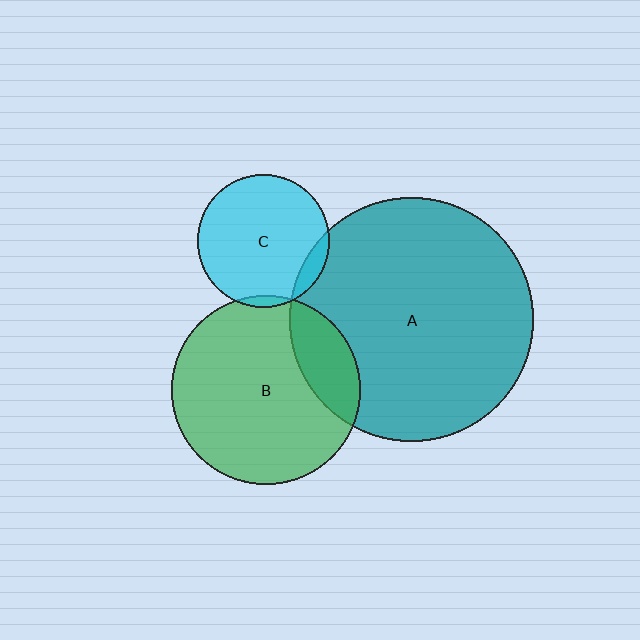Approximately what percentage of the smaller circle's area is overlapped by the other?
Approximately 10%.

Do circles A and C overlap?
Yes.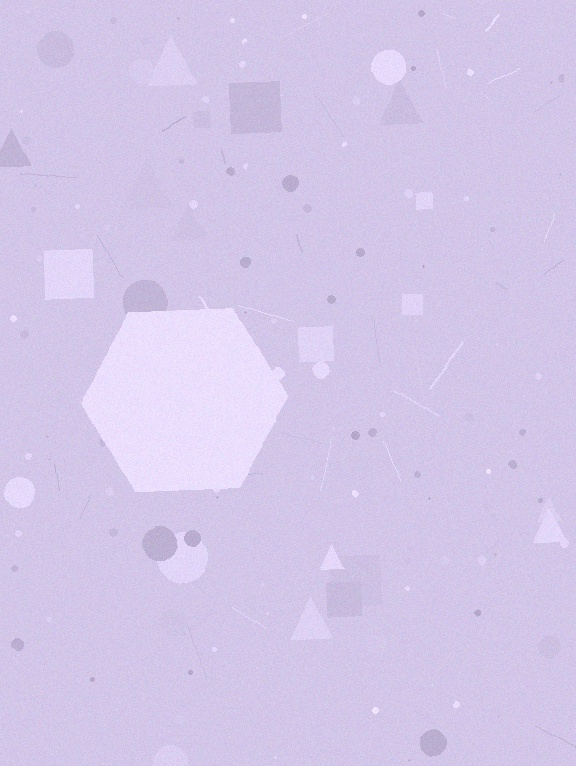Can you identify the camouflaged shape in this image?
The camouflaged shape is a hexagon.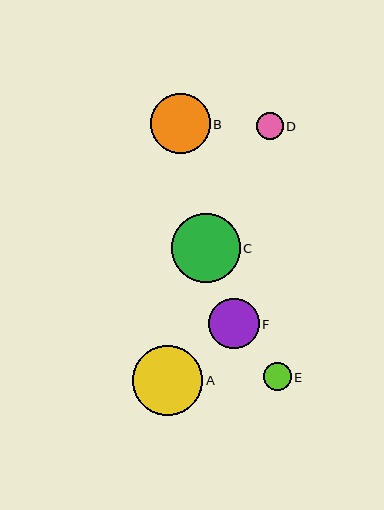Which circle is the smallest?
Circle D is the smallest with a size of approximately 27 pixels.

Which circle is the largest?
Circle A is the largest with a size of approximately 70 pixels.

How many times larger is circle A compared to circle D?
Circle A is approximately 2.6 times the size of circle D.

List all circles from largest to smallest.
From largest to smallest: A, C, B, F, E, D.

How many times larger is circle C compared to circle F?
Circle C is approximately 1.3 times the size of circle F.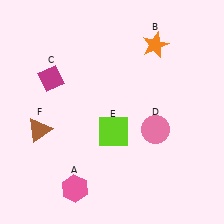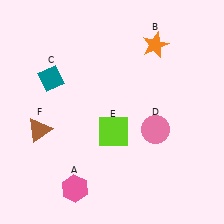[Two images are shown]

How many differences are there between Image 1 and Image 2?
There is 1 difference between the two images.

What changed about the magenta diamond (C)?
In Image 1, C is magenta. In Image 2, it changed to teal.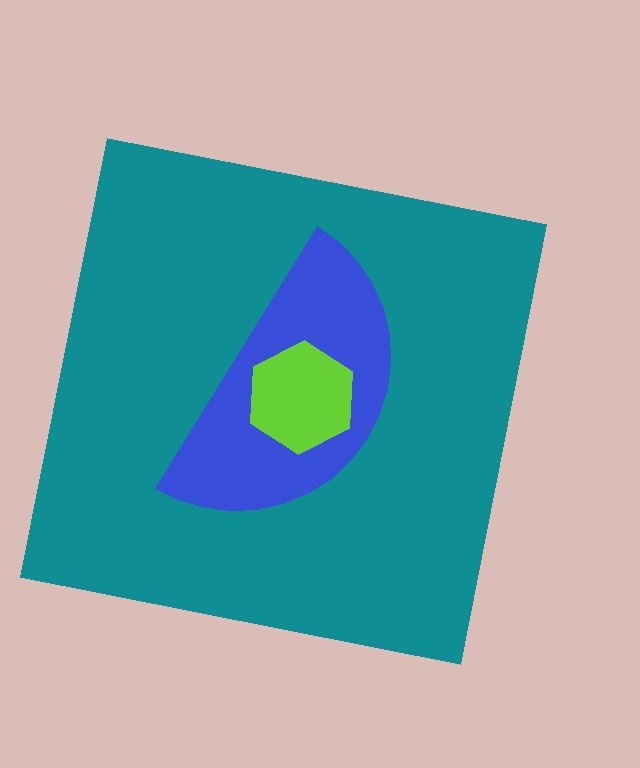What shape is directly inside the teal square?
The blue semicircle.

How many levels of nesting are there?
3.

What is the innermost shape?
The lime hexagon.